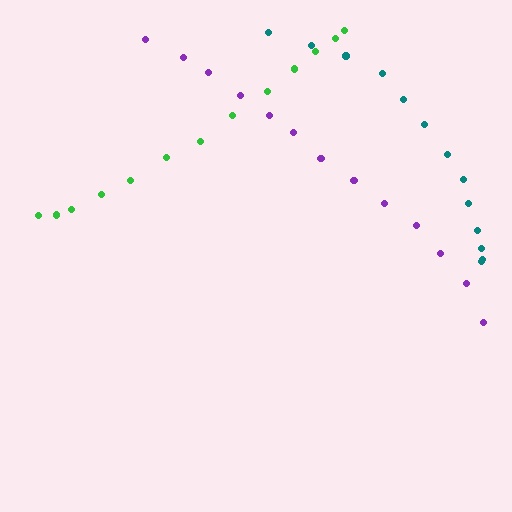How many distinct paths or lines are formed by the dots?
There are 3 distinct paths.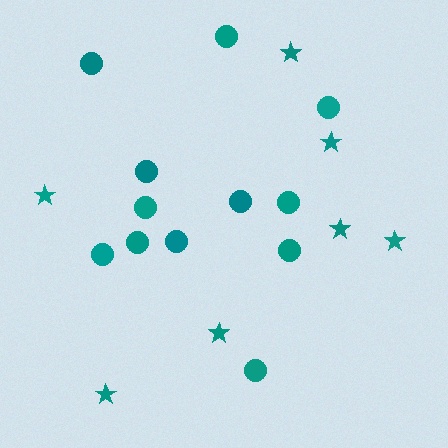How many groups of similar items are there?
There are 2 groups: one group of stars (7) and one group of circles (12).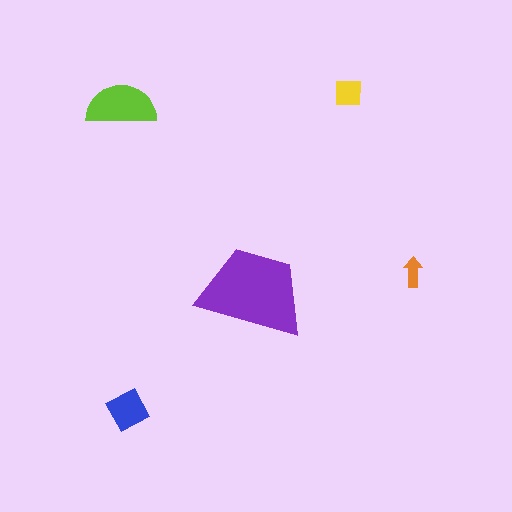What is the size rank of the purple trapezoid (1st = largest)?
1st.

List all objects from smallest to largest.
The orange arrow, the yellow square, the blue square, the lime semicircle, the purple trapezoid.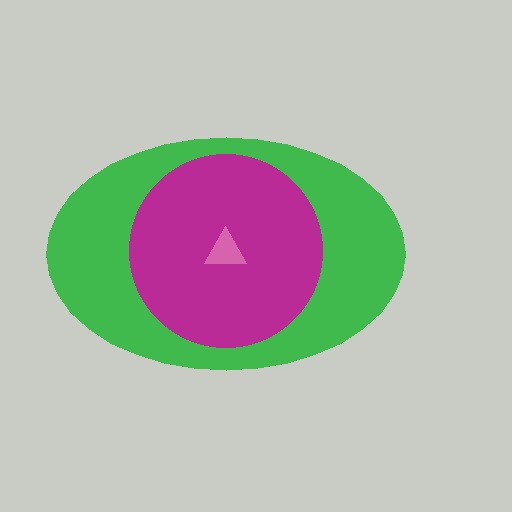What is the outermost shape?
The green ellipse.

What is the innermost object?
The pink triangle.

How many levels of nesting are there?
3.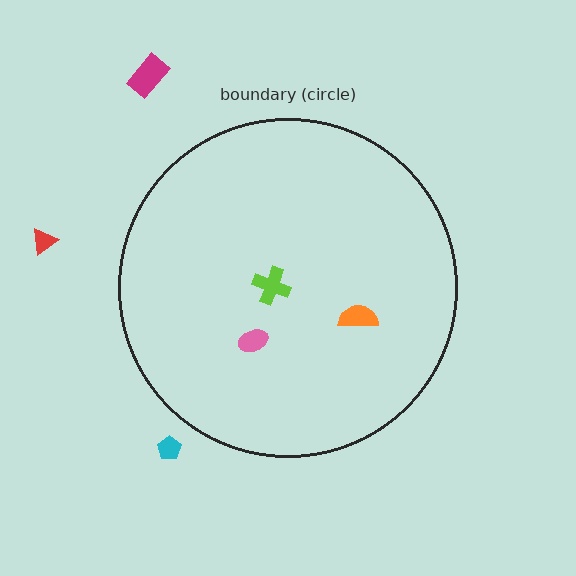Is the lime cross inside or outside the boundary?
Inside.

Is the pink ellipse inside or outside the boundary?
Inside.